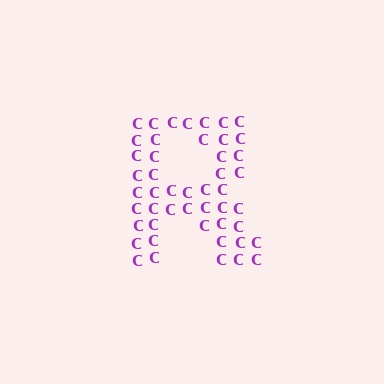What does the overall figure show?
The overall figure shows the letter R.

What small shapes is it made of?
It is made of small letter C's.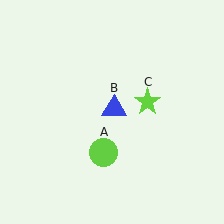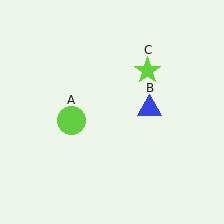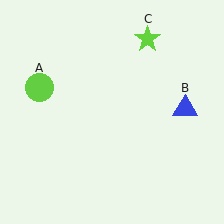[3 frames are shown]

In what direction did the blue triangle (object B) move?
The blue triangle (object B) moved right.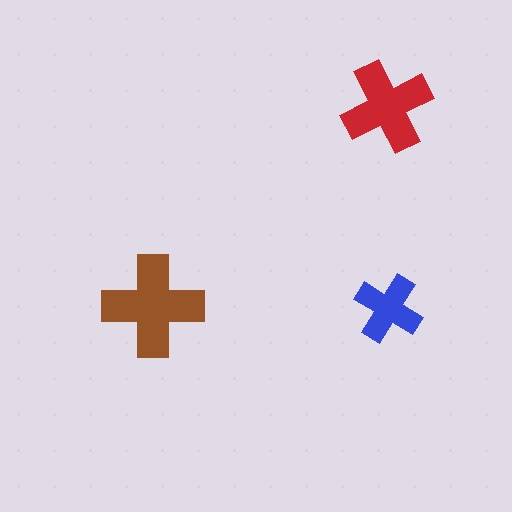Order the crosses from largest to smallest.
the brown one, the red one, the blue one.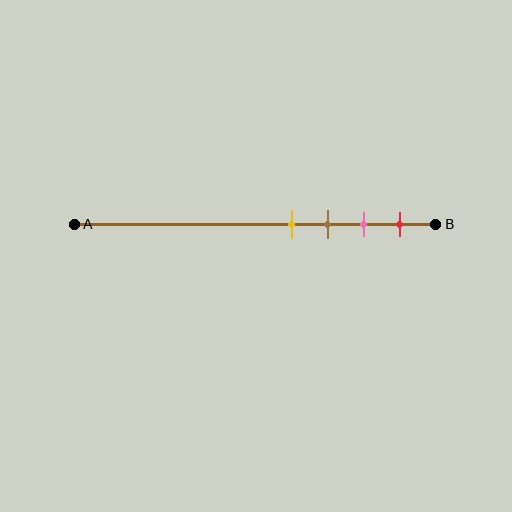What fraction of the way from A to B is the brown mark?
The brown mark is approximately 70% (0.7) of the way from A to B.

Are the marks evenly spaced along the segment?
Yes, the marks are approximately evenly spaced.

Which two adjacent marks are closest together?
The yellow and brown marks are the closest adjacent pair.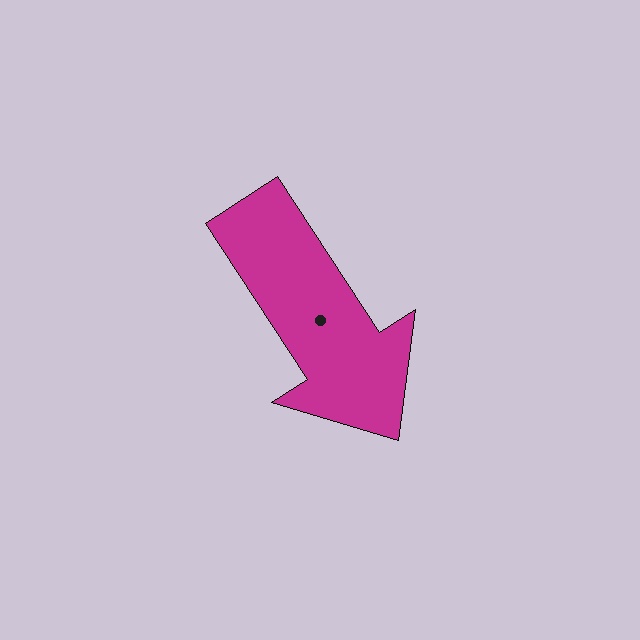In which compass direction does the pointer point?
Southeast.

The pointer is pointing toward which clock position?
Roughly 5 o'clock.